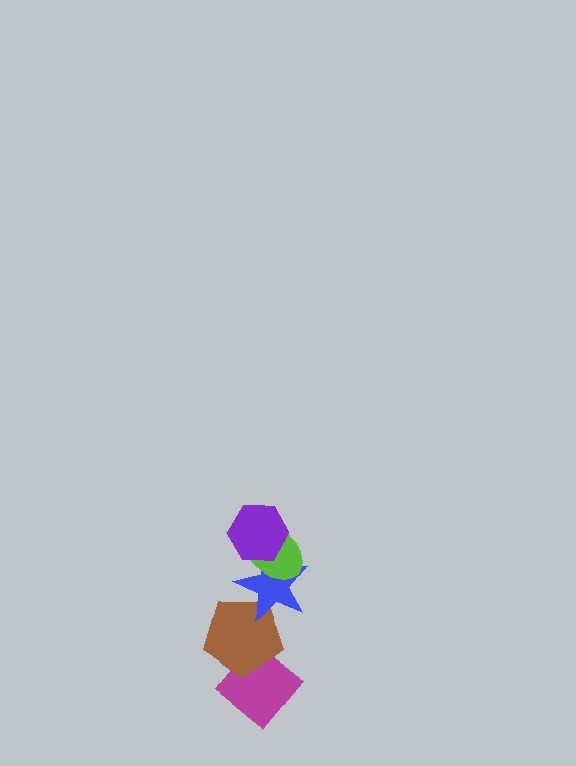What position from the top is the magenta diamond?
The magenta diamond is 5th from the top.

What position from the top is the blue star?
The blue star is 3rd from the top.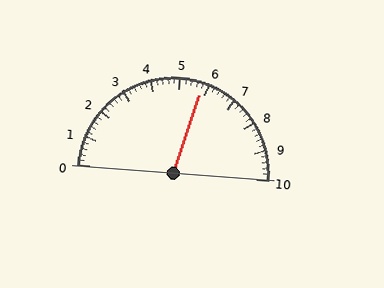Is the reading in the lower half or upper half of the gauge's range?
The reading is in the upper half of the range (0 to 10).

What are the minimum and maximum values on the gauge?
The gauge ranges from 0 to 10.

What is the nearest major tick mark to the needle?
The nearest major tick mark is 6.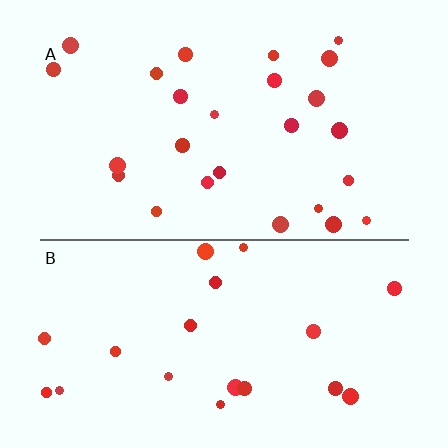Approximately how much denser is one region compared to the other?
Approximately 1.3× — region A over region B.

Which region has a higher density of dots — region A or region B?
A (the top).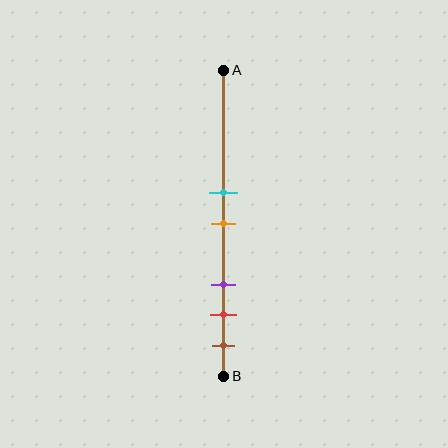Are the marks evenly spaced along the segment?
No, the marks are not evenly spaced.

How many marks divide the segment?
There are 5 marks dividing the segment.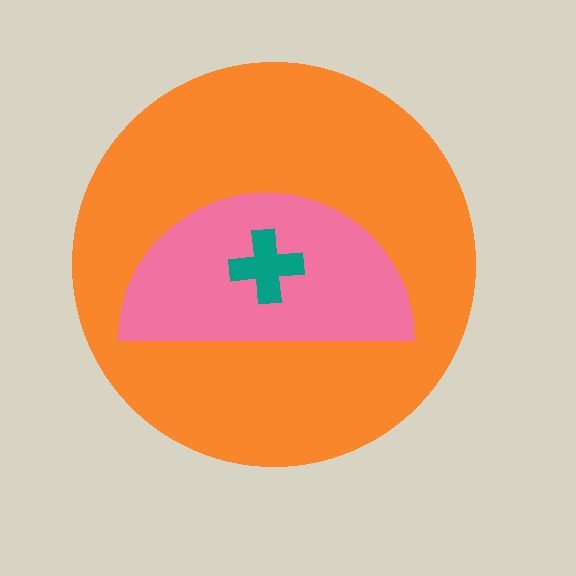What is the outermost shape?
The orange circle.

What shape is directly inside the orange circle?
The pink semicircle.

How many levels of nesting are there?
3.